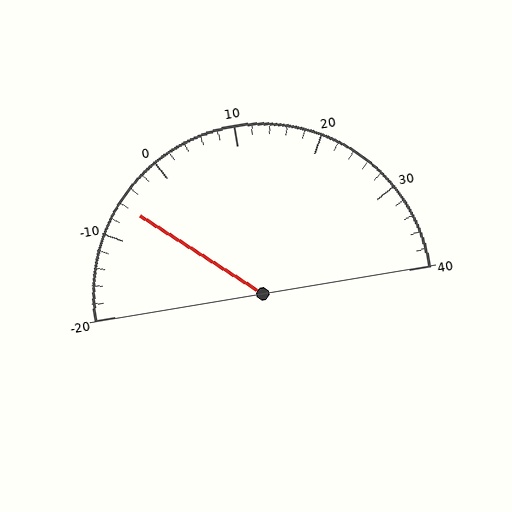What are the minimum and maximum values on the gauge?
The gauge ranges from -20 to 40.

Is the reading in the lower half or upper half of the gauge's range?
The reading is in the lower half of the range (-20 to 40).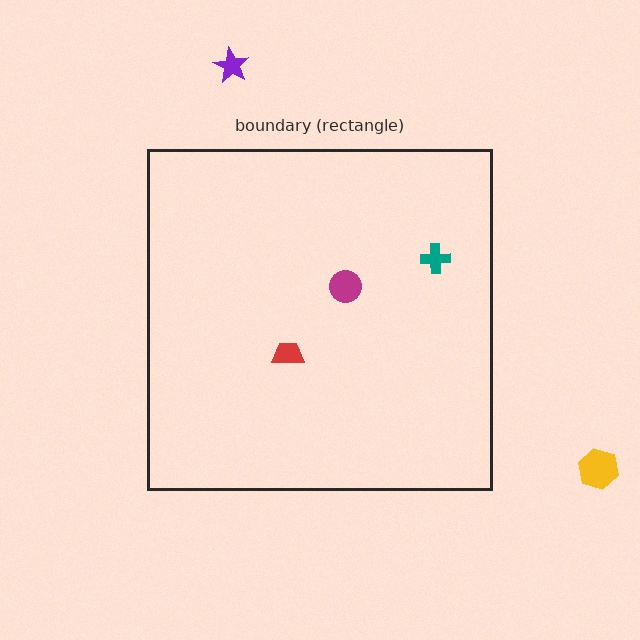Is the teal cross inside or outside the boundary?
Inside.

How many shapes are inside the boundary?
3 inside, 2 outside.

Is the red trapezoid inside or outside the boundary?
Inside.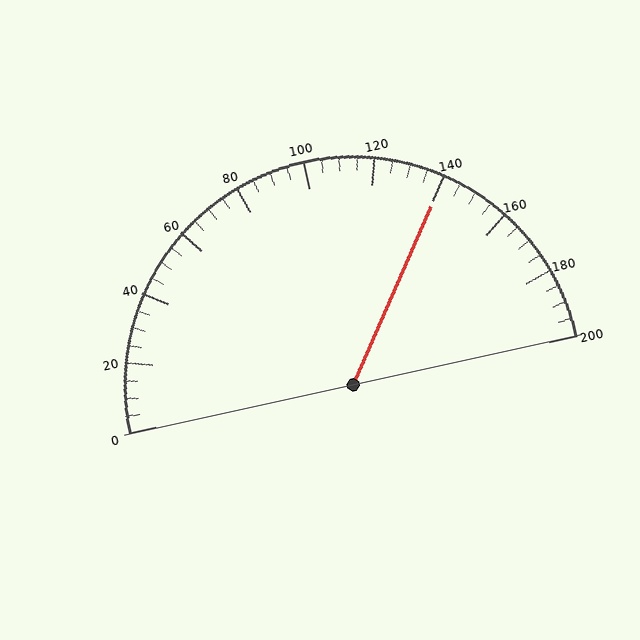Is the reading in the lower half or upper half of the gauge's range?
The reading is in the upper half of the range (0 to 200).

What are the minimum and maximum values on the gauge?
The gauge ranges from 0 to 200.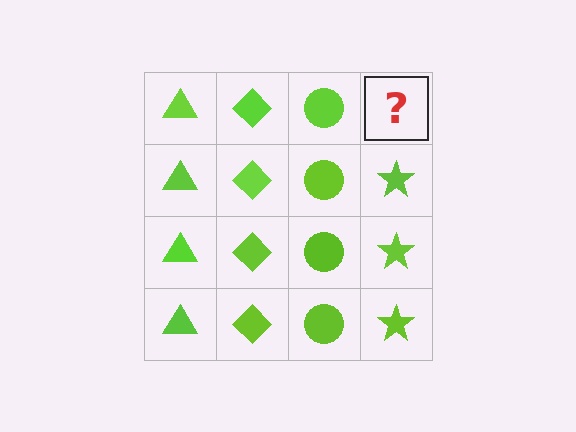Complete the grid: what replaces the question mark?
The question mark should be replaced with a lime star.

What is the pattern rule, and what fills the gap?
The rule is that each column has a consistent shape. The gap should be filled with a lime star.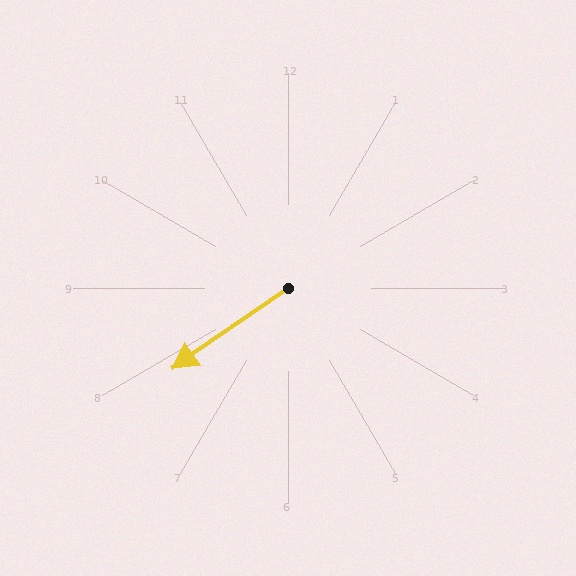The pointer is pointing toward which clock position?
Roughly 8 o'clock.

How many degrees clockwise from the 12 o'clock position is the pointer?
Approximately 236 degrees.